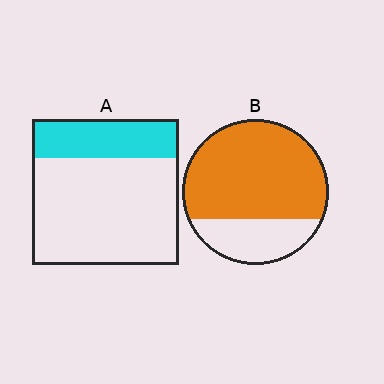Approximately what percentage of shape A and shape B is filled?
A is approximately 25% and B is approximately 75%.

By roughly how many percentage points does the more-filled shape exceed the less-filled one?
By roughly 45 percentage points (B over A).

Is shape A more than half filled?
No.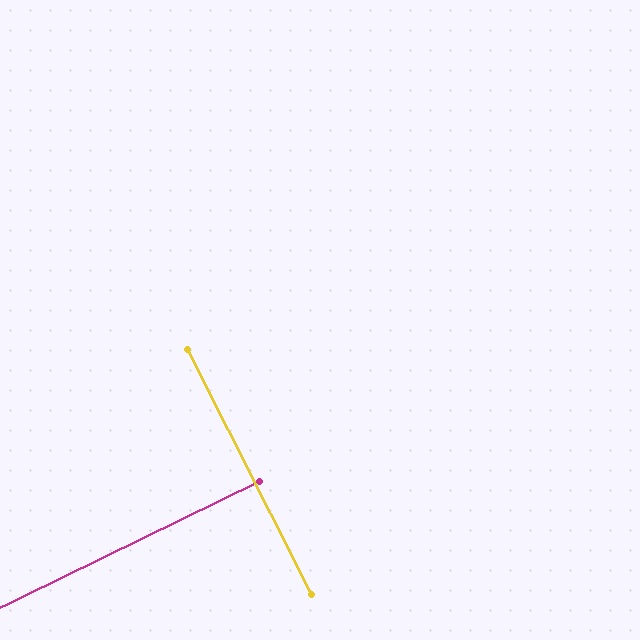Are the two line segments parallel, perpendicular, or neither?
Perpendicular — they meet at approximately 89°.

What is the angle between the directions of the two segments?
Approximately 89 degrees.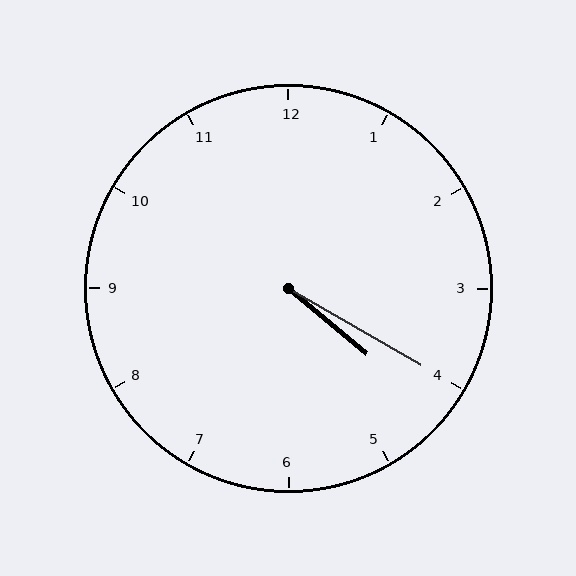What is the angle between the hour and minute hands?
Approximately 10 degrees.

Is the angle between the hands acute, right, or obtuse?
It is acute.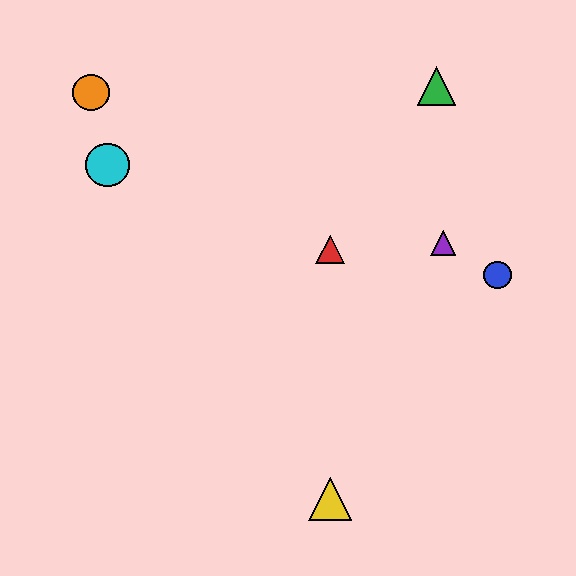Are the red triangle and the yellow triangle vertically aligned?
Yes, both are at x≈330.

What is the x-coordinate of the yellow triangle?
The yellow triangle is at x≈330.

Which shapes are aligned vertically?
The red triangle, the yellow triangle are aligned vertically.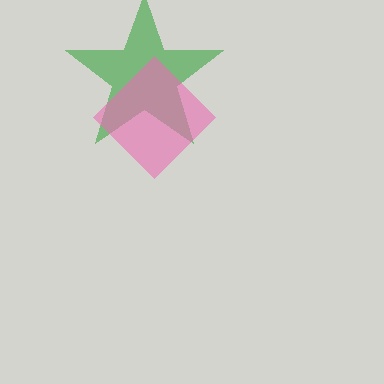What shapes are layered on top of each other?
The layered shapes are: a green star, a pink diamond.